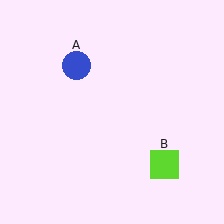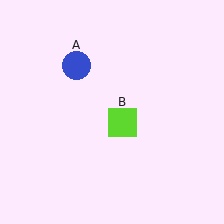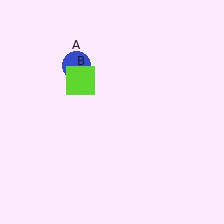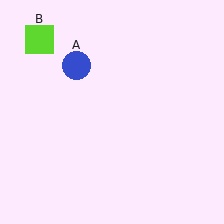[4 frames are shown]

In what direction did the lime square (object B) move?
The lime square (object B) moved up and to the left.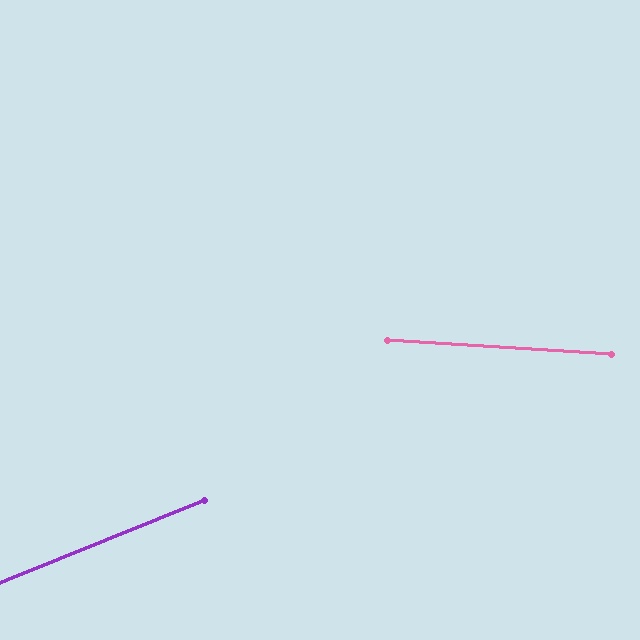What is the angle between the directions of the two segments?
Approximately 25 degrees.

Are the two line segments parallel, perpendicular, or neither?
Neither parallel nor perpendicular — they differ by about 25°.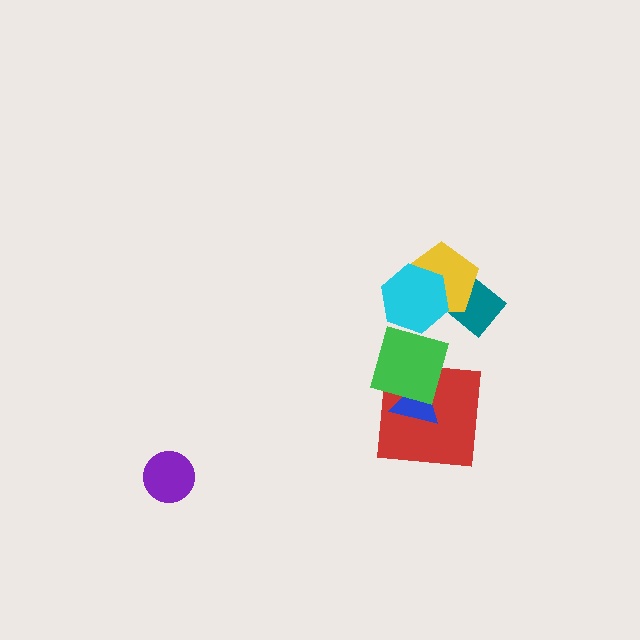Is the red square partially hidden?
Yes, it is partially covered by another shape.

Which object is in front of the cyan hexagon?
The green diamond is in front of the cyan hexagon.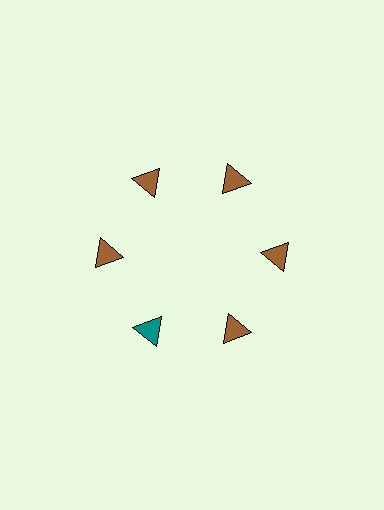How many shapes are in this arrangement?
There are 6 shapes arranged in a ring pattern.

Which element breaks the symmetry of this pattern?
The teal triangle at roughly the 7 o'clock position breaks the symmetry. All other shapes are brown triangles.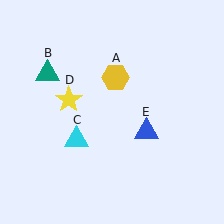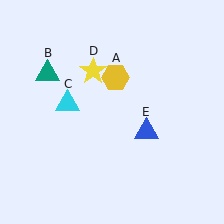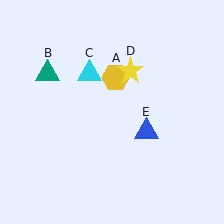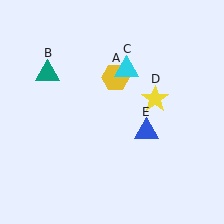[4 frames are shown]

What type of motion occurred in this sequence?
The cyan triangle (object C), yellow star (object D) rotated clockwise around the center of the scene.